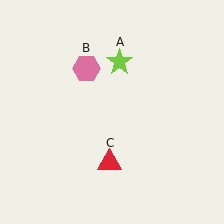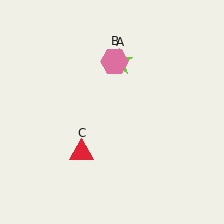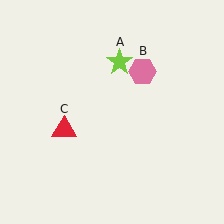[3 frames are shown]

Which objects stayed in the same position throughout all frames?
Lime star (object A) remained stationary.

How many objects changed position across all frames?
2 objects changed position: pink hexagon (object B), red triangle (object C).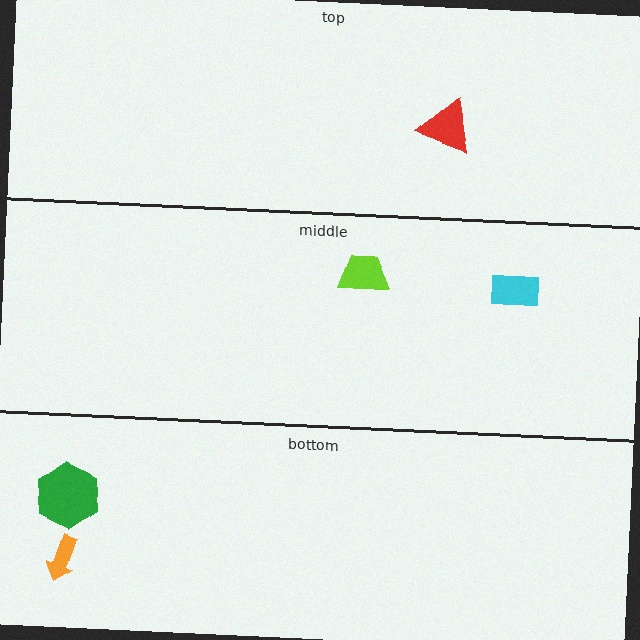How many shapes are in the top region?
1.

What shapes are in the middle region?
The lime trapezoid, the cyan rectangle.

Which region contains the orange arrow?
The bottom region.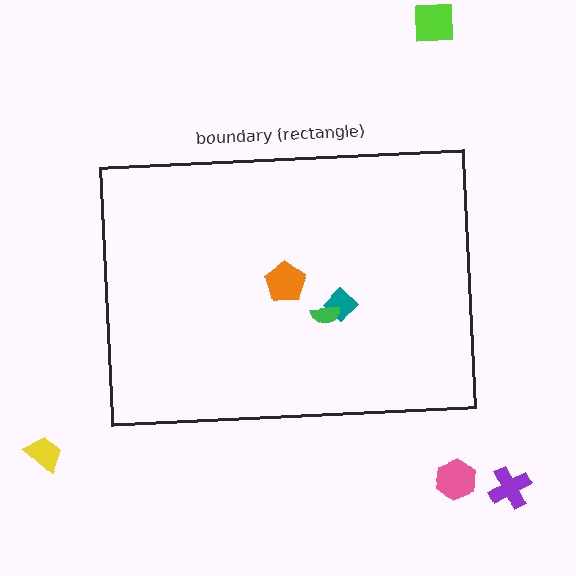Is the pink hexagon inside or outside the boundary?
Outside.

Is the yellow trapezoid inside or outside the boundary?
Outside.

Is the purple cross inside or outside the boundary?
Outside.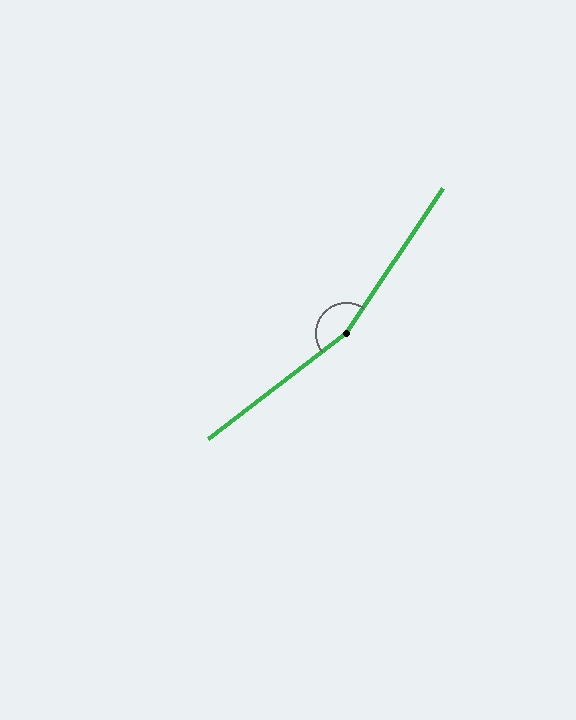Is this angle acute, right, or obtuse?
It is obtuse.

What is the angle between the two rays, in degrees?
Approximately 161 degrees.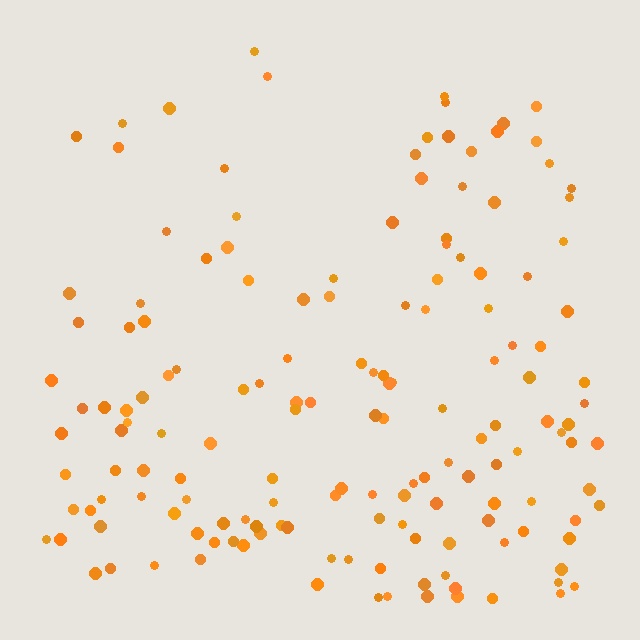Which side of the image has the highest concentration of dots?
The bottom.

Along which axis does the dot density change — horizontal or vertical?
Vertical.